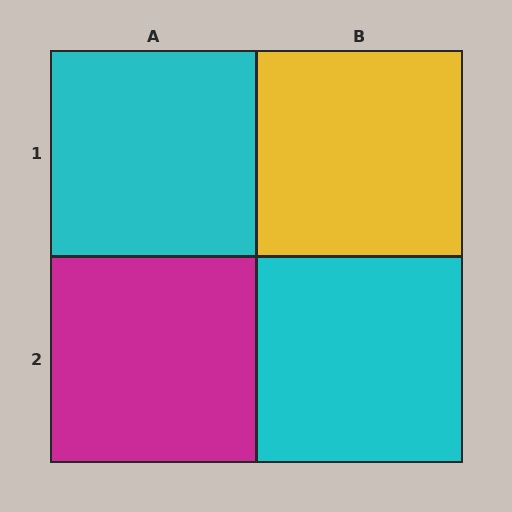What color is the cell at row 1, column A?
Cyan.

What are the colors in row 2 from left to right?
Magenta, cyan.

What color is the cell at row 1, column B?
Yellow.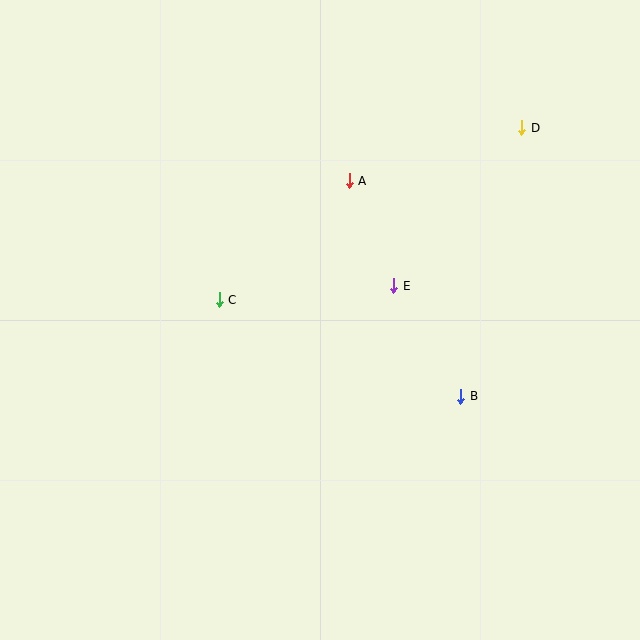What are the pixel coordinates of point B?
Point B is at (461, 396).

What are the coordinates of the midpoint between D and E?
The midpoint between D and E is at (458, 207).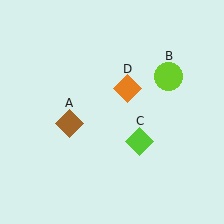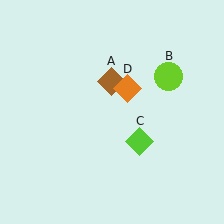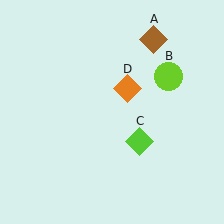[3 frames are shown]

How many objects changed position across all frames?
1 object changed position: brown diamond (object A).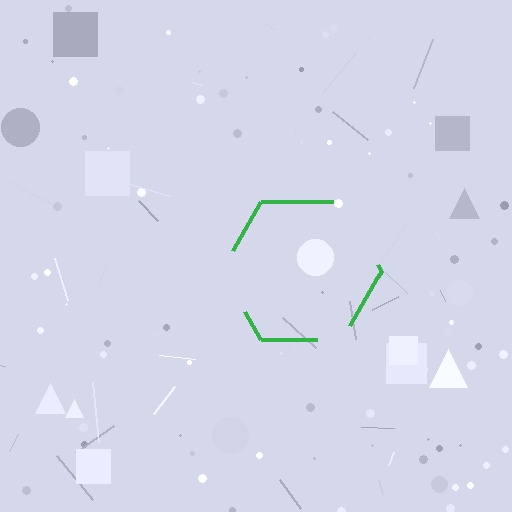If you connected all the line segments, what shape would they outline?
They would outline a hexagon.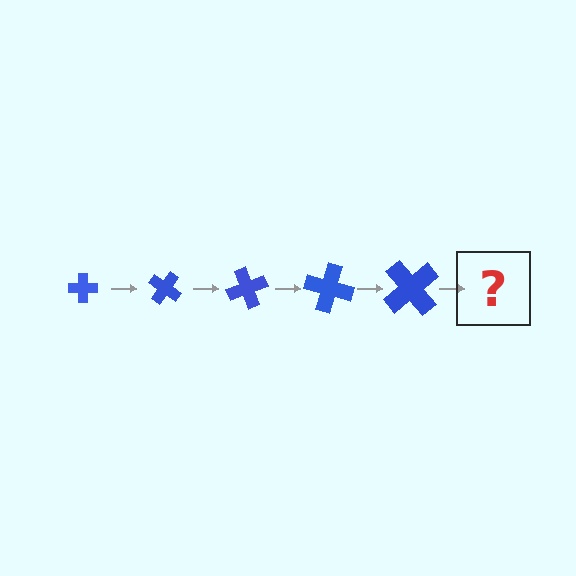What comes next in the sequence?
The next element should be a cross, larger than the previous one and rotated 175 degrees from the start.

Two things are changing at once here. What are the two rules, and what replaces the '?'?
The two rules are that the cross grows larger each step and it rotates 35 degrees each step. The '?' should be a cross, larger than the previous one and rotated 175 degrees from the start.